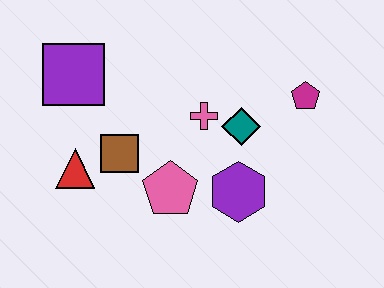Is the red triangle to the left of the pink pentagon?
Yes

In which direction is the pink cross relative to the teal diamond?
The pink cross is to the left of the teal diamond.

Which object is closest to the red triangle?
The brown square is closest to the red triangle.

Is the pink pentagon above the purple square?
No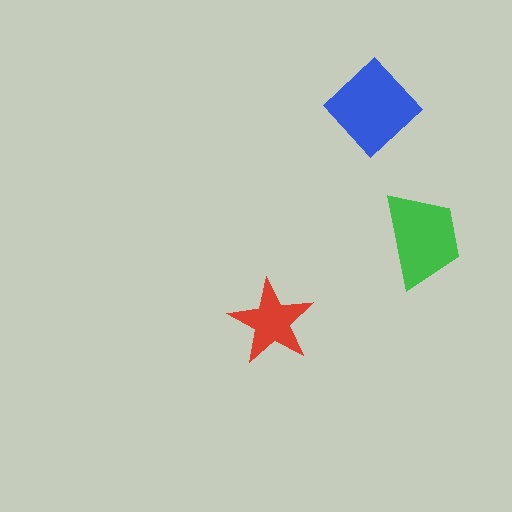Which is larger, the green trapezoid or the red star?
The green trapezoid.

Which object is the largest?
The blue diamond.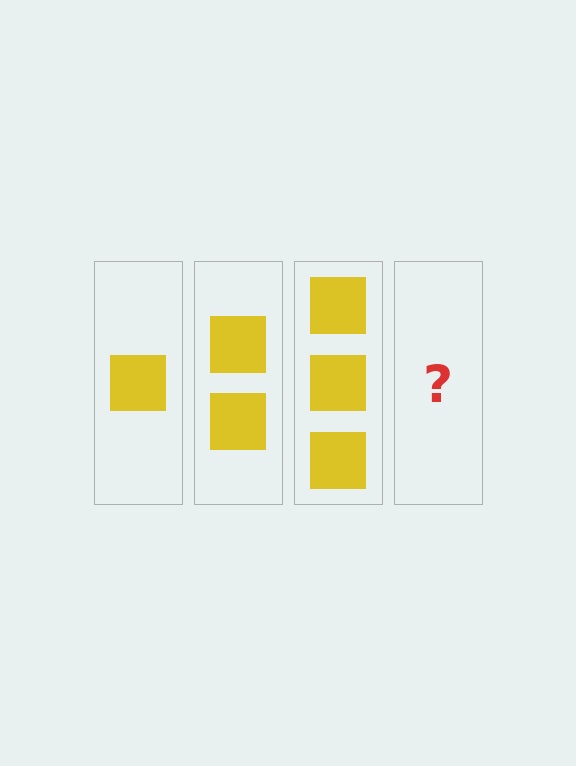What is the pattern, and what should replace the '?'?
The pattern is that each step adds one more square. The '?' should be 4 squares.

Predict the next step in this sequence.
The next step is 4 squares.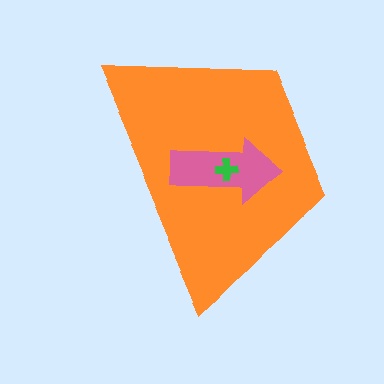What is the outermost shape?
The orange trapezoid.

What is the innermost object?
The green cross.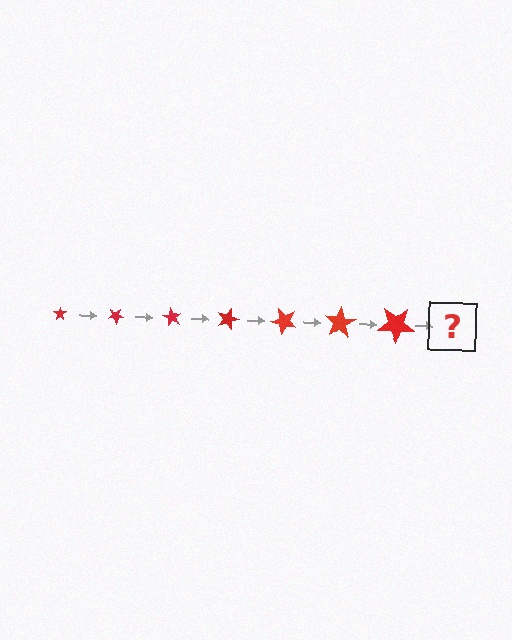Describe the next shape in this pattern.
It should be a star, larger than the previous one and rotated 210 degrees from the start.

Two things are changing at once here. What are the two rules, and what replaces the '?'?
The two rules are that the star grows larger each step and it rotates 30 degrees each step. The '?' should be a star, larger than the previous one and rotated 210 degrees from the start.